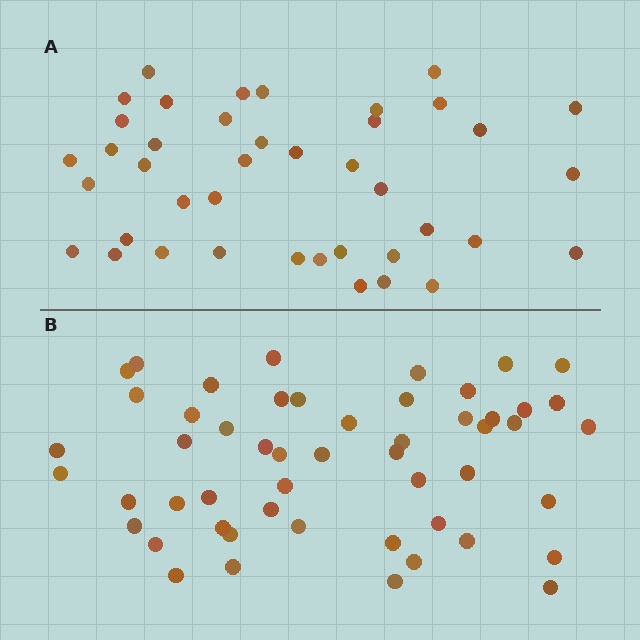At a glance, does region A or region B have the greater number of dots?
Region B (the bottom region) has more dots.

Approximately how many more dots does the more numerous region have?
Region B has roughly 12 or so more dots than region A.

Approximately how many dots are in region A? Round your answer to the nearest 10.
About 40 dots. (The exact count is 41, which rounds to 40.)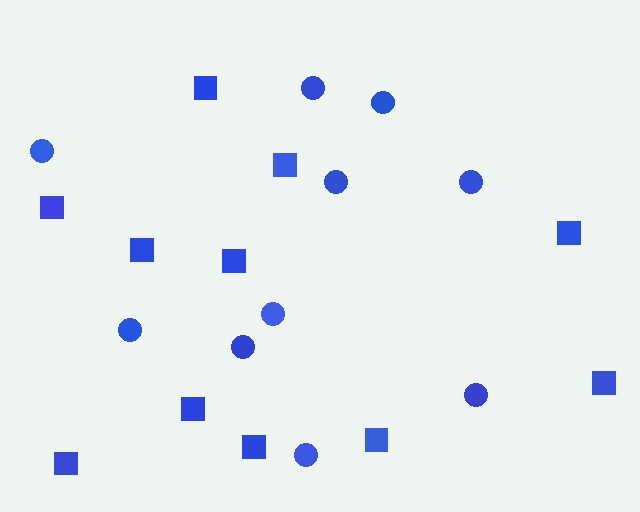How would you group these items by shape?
There are 2 groups: one group of squares (11) and one group of circles (10).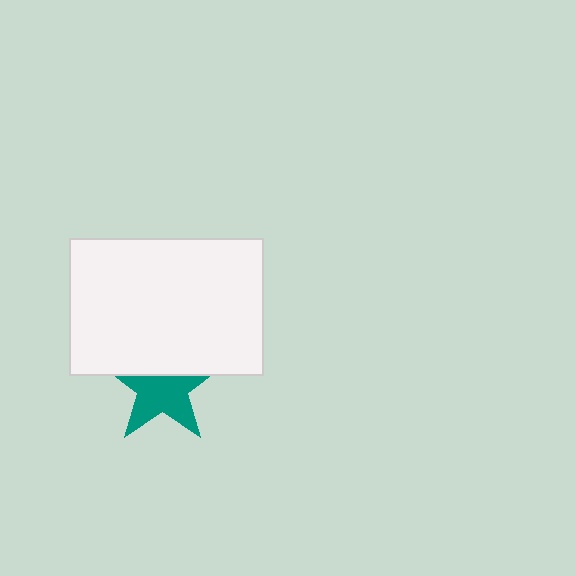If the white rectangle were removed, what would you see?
You would see the complete teal star.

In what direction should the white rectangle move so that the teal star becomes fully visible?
The white rectangle should move up. That is the shortest direction to clear the overlap and leave the teal star fully visible.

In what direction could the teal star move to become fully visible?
The teal star could move down. That would shift it out from behind the white rectangle entirely.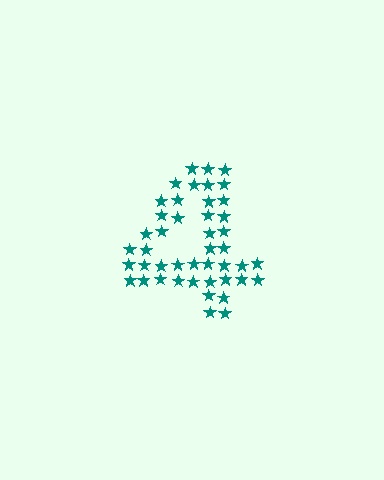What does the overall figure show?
The overall figure shows the digit 4.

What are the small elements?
The small elements are stars.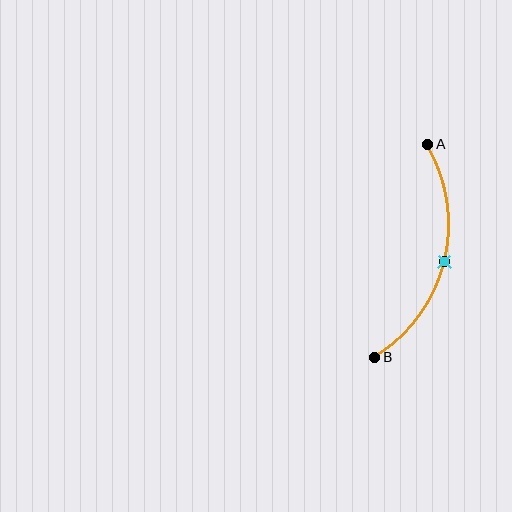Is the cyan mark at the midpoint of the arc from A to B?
Yes. The cyan mark lies on the arc at equal arc-length from both A and B — it is the arc midpoint.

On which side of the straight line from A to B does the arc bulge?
The arc bulges to the right of the straight line connecting A and B.